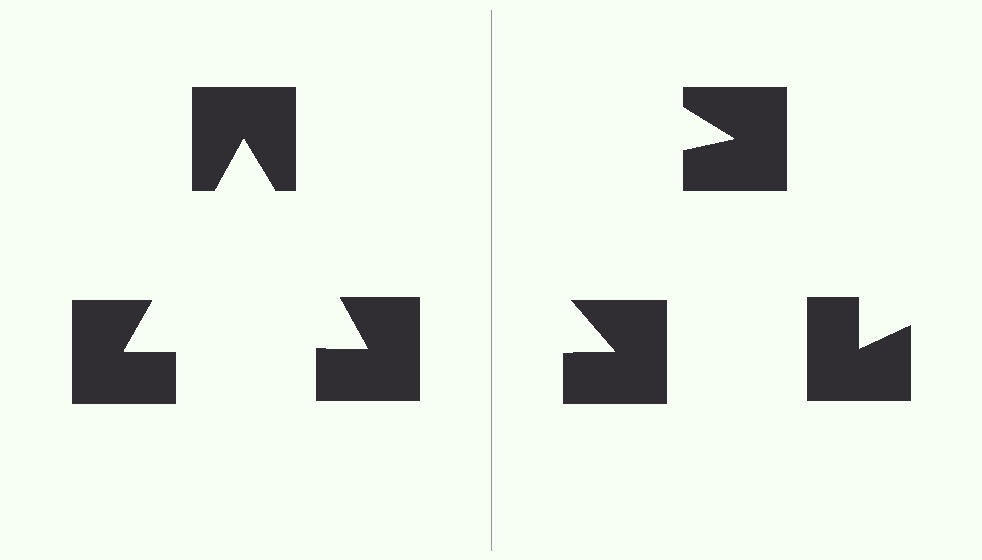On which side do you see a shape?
An illusory triangle appears on the left side. On the right side the wedge cuts are rotated, so no coherent shape forms.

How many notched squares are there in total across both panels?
6 — 3 on each side.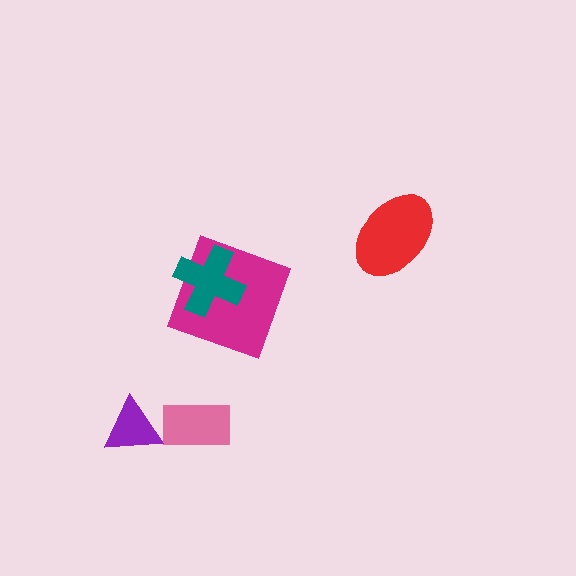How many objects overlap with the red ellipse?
0 objects overlap with the red ellipse.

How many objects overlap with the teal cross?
1 object overlaps with the teal cross.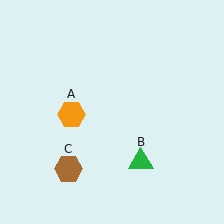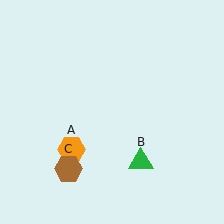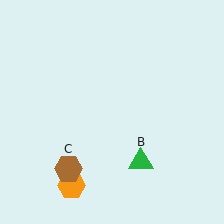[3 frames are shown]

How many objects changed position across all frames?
1 object changed position: orange hexagon (object A).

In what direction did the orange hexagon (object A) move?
The orange hexagon (object A) moved down.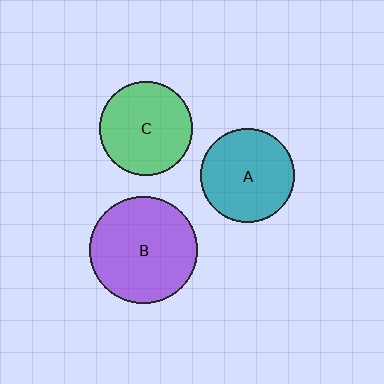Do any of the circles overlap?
No, none of the circles overlap.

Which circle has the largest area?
Circle B (purple).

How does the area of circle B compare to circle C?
Approximately 1.3 times.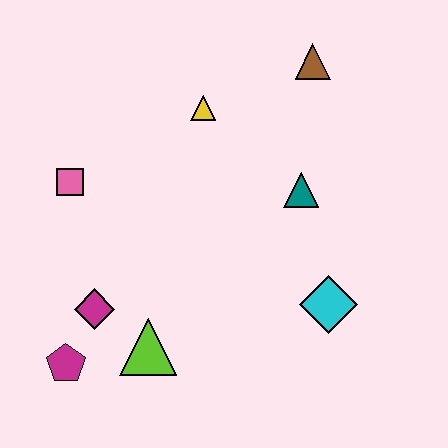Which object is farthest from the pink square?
The cyan diamond is farthest from the pink square.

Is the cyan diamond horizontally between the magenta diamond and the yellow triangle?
No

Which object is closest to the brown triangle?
The yellow triangle is closest to the brown triangle.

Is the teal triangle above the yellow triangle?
No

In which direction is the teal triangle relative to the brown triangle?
The teal triangle is below the brown triangle.